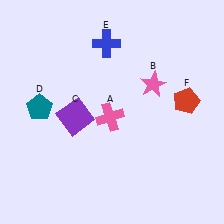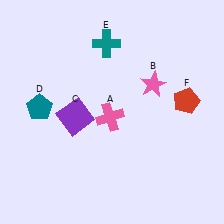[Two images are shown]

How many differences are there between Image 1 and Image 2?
There is 1 difference between the two images.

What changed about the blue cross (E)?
In Image 1, E is blue. In Image 2, it changed to teal.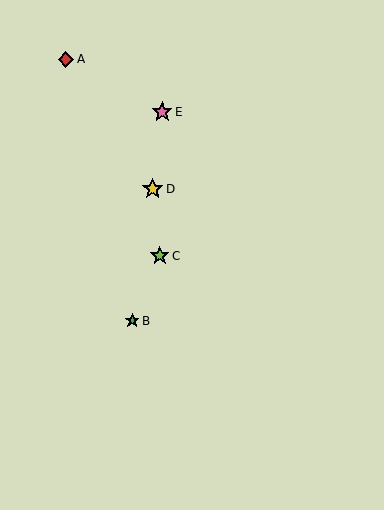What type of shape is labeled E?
Shape E is a pink star.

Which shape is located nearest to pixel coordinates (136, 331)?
The green star (labeled B) at (132, 321) is nearest to that location.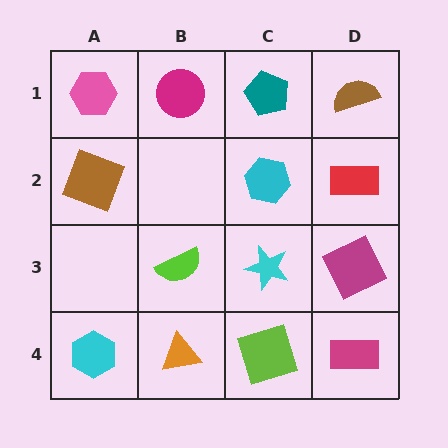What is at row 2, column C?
A cyan hexagon.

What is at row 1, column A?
A pink hexagon.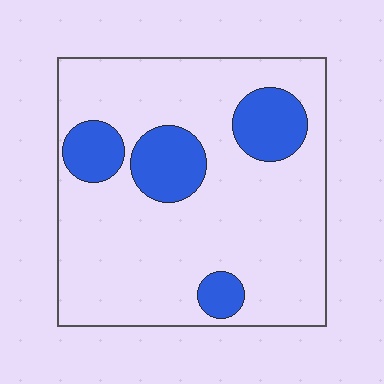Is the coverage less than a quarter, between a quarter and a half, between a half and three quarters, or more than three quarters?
Less than a quarter.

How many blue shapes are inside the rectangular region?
4.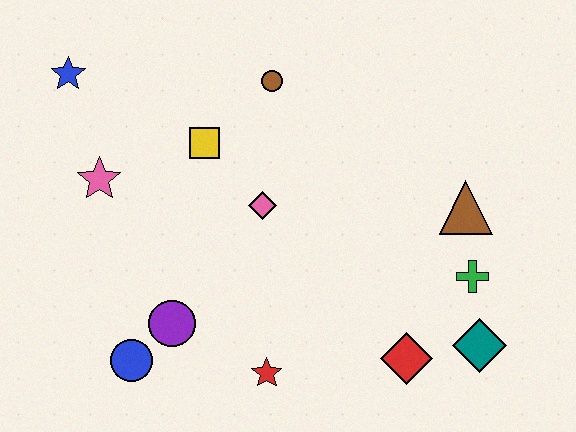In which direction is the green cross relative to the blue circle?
The green cross is to the right of the blue circle.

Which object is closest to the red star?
The purple circle is closest to the red star.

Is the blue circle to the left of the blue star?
No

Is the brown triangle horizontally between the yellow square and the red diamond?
No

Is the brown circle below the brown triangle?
No